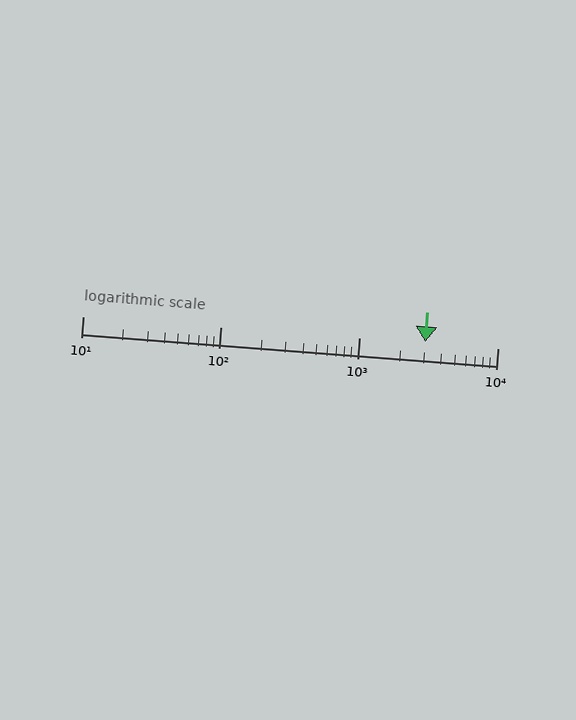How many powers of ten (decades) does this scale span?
The scale spans 3 decades, from 10 to 10000.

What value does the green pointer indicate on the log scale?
The pointer indicates approximately 3000.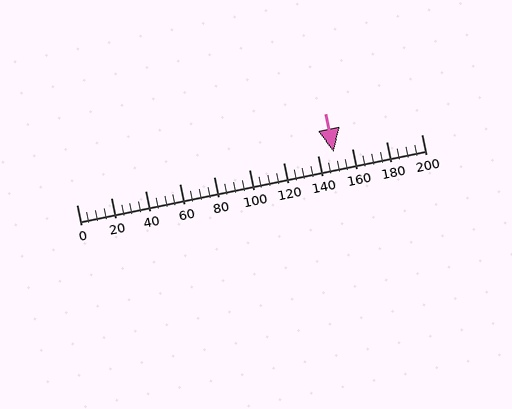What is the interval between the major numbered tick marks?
The major tick marks are spaced 20 units apart.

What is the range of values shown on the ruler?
The ruler shows values from 0 to 200.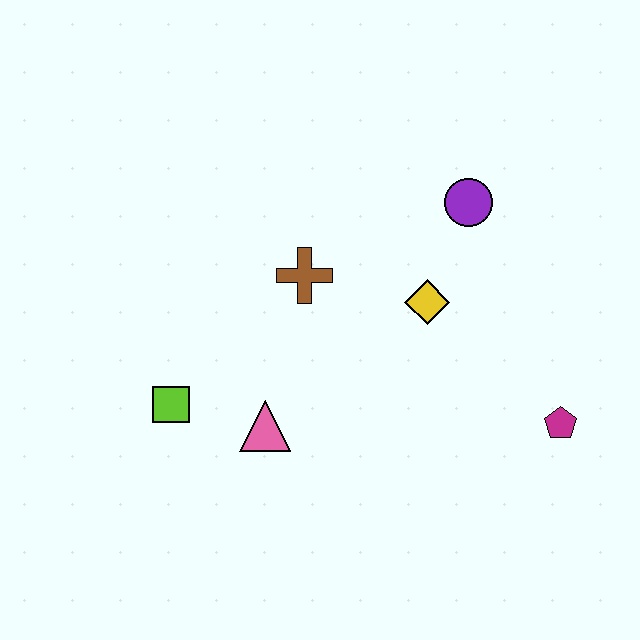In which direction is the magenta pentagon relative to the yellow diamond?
The magenta pentagon is to the right of the yellow diamond.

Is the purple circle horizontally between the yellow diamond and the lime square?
No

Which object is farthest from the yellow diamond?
The lime square is farthest from the yellow diamond.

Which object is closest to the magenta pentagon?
The yellow diamond is closest to the magenta pentagon.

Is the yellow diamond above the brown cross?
No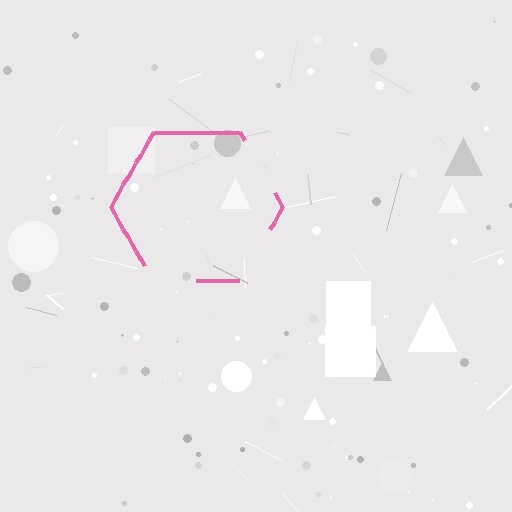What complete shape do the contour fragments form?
The contour fragments form a hexagon.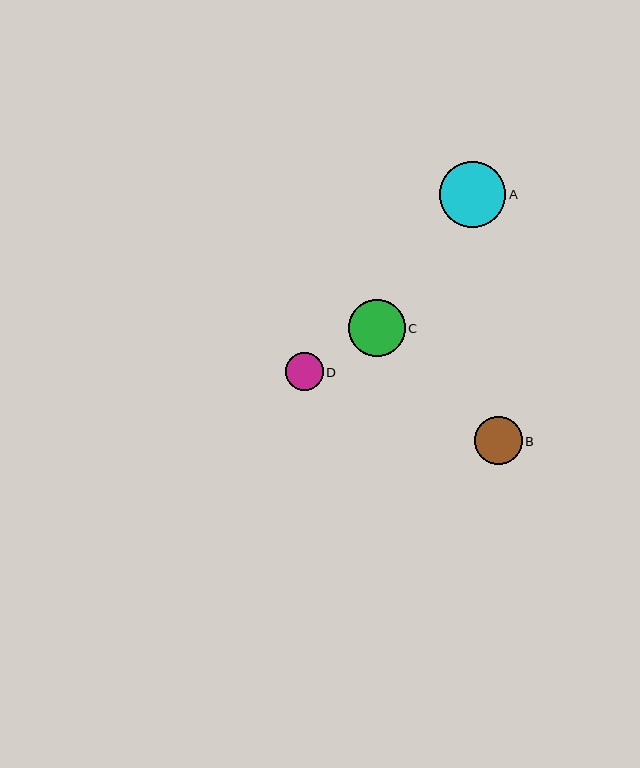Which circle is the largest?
Circle A is the largest with a size of approximately 66 pixels.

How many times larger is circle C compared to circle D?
Circle C is approximately 1.5 times the size of circle D.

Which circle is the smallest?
Circle D is the smallest with a size of approximately 38 pixels.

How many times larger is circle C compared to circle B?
Circle C is approximately 1.2 times the size of circle B.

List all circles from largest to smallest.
From largest to smallest: A, C, B, D.